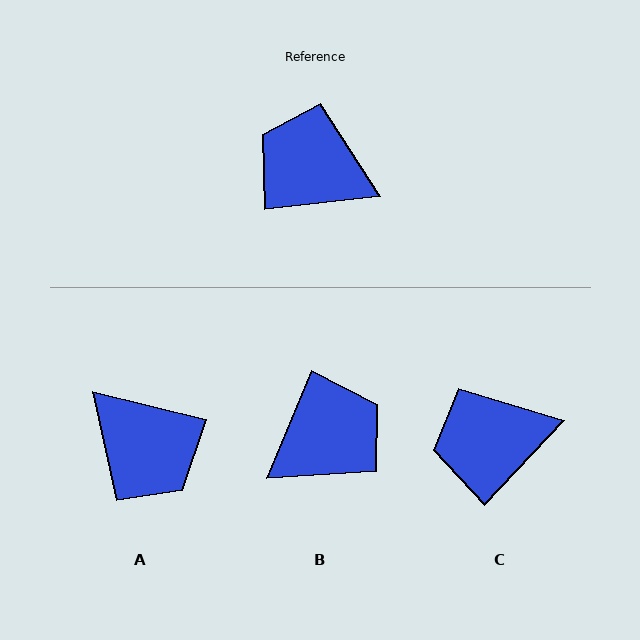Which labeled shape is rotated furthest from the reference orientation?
A, about 160 degrees away.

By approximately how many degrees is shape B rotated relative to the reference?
Approximately 119 degrees clockwise.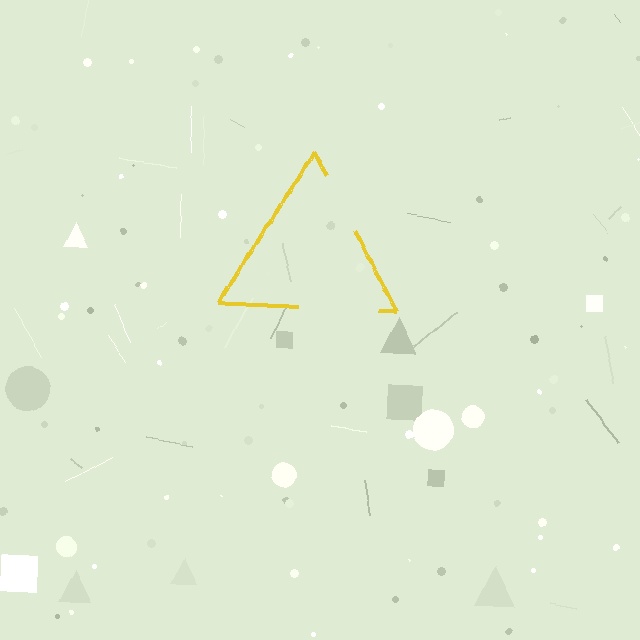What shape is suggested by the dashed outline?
The dashed outline suggests a triangle.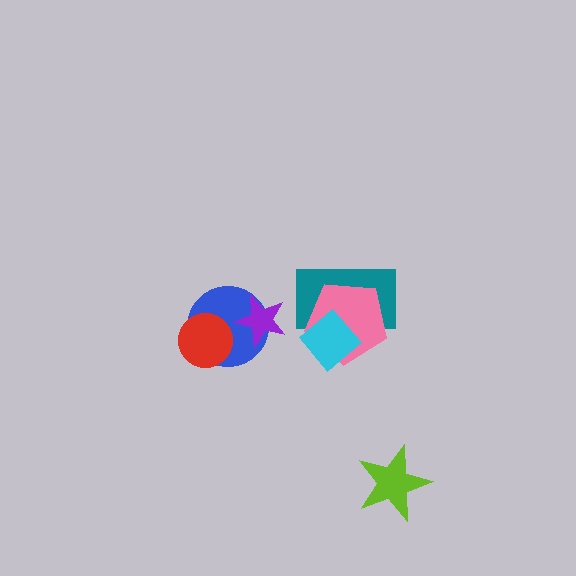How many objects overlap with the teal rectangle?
2 objects overlap with the teal rectangle.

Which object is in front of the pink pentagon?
The cyan diamond is in front of the pink pentagon.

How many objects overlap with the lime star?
0 objects overlap with the lime star.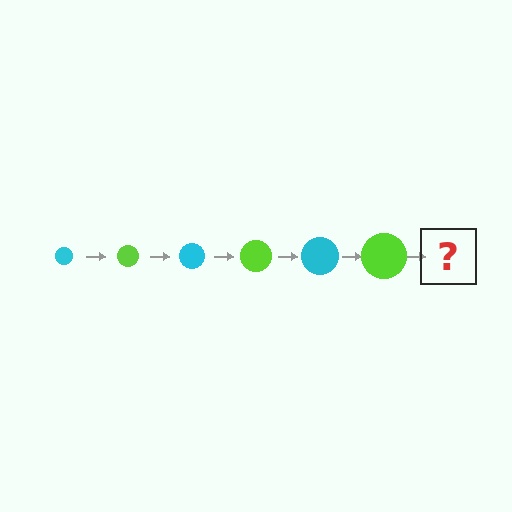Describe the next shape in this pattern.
It should be a cyan circle, larger than the previous one.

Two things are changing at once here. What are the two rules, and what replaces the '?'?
The two rules are that the circle grows larger each step and the color cycles through cyan and lime. The '?' should be a cyan circle, larger than the previous one.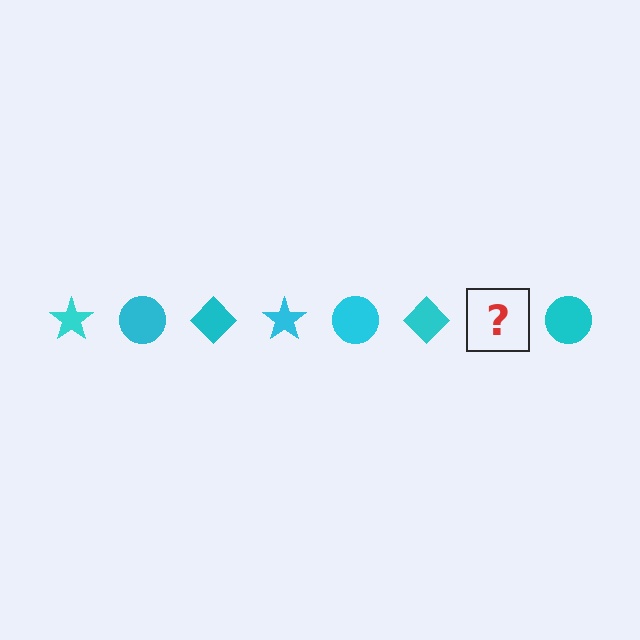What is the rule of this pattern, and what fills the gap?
The rule is that the pattern cycles through star, circle, diamond shapes in cyan. The gap should be filled with a cyan star.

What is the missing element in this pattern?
The missing element is a cyan star.